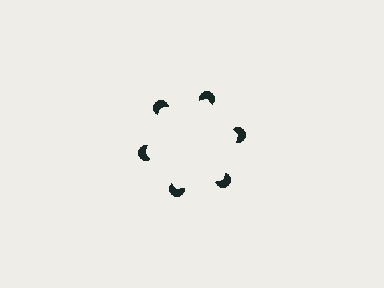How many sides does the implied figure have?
6 sides.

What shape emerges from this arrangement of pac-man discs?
An illusory hexagon — its edges are inferred from the aligned wedge cuts in the pac-man discs, not physically drawn.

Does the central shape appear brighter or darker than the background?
It typically appears slightly brighter than the background, even though no actual brightness change is drawn.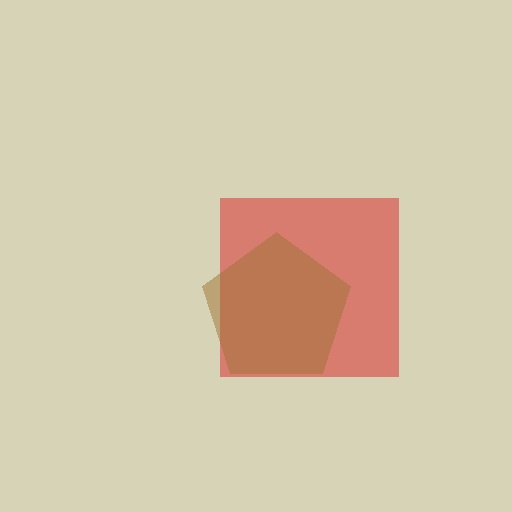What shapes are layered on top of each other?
The layered shapes are: a red square, a brown pentagon.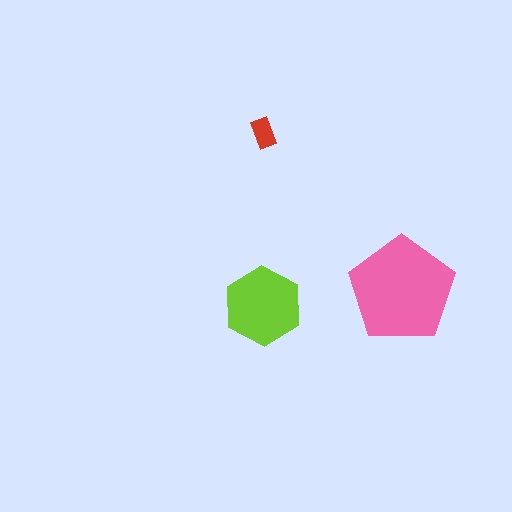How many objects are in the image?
There are 3 objects in the image.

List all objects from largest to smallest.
The pink pentagon, the lime hexagon, the red rectangle.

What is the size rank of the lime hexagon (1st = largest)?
2nd.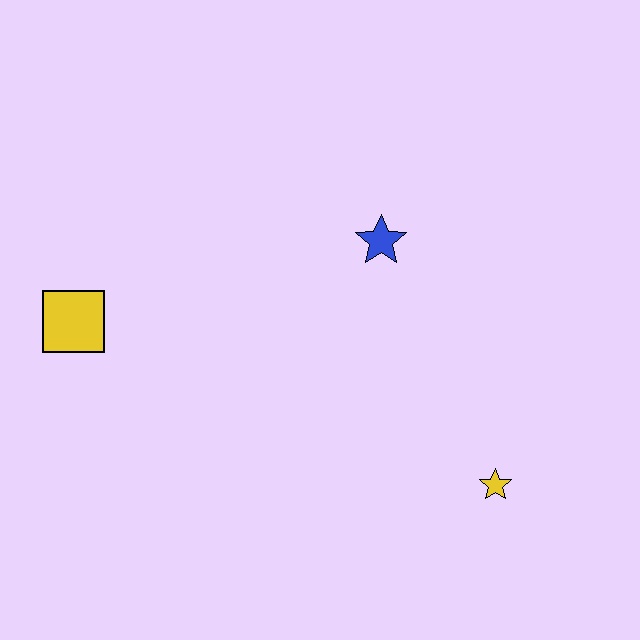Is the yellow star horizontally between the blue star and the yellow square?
No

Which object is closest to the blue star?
The yellow star is closest to the blue star.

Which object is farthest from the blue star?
The yellow square is farthest from the blue star.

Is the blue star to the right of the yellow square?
Yes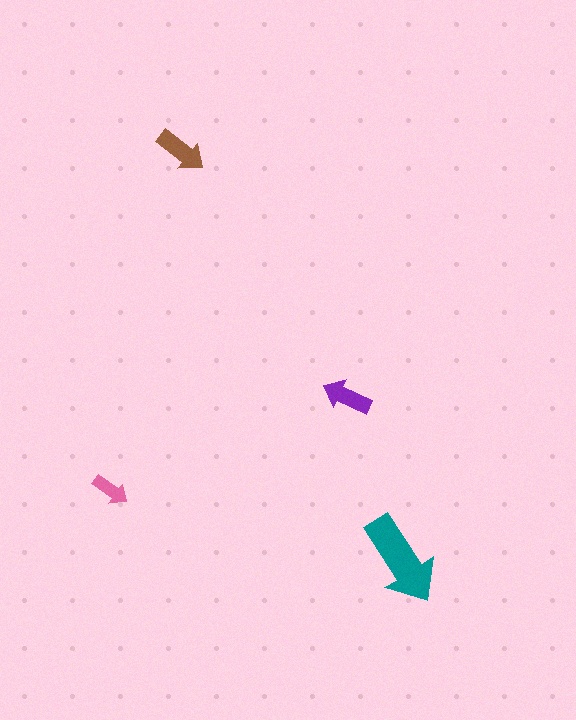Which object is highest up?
The brown arrow is topmost.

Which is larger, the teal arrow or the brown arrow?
The teal one.